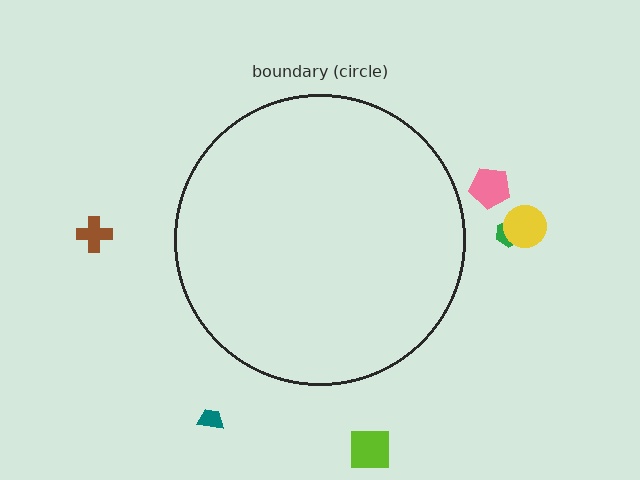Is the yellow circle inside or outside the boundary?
Outside.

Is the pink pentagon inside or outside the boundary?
Outside.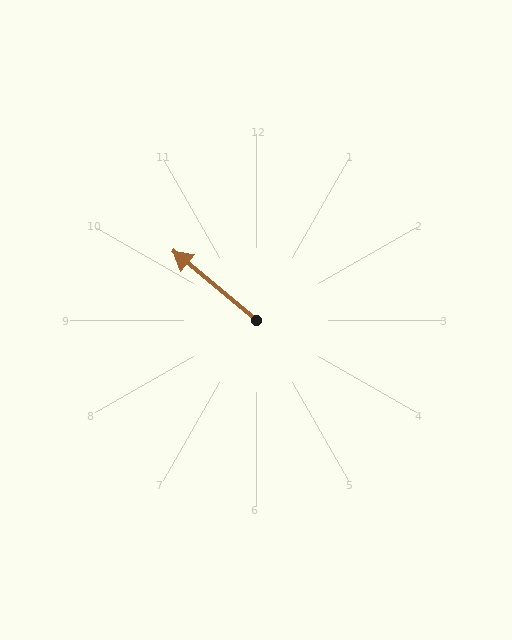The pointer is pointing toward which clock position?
Roughly 10 o'clock.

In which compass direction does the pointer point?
Northwest.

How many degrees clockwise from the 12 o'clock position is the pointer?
Approximately 310 degrees.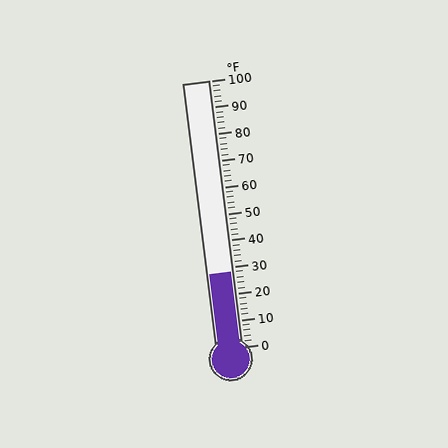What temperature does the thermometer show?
The thermometer shows approximately 28°F.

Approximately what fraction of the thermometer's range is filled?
The thermometer is filled to approximately 30% of its range.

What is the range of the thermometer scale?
The thermometer scale ranges from 0°F to 100°F.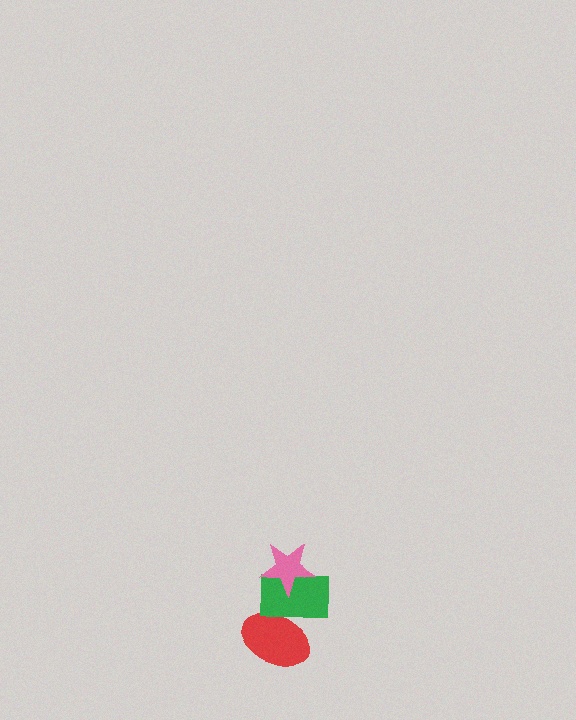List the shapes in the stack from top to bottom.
From top to bottom: the pink star, the green rectangle, the red ellipse.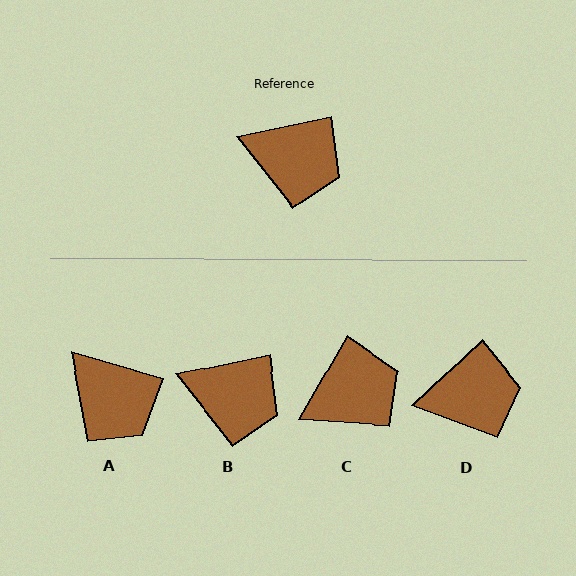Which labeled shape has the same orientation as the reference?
B.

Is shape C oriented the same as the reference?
No, it is off by about 48 degrees.